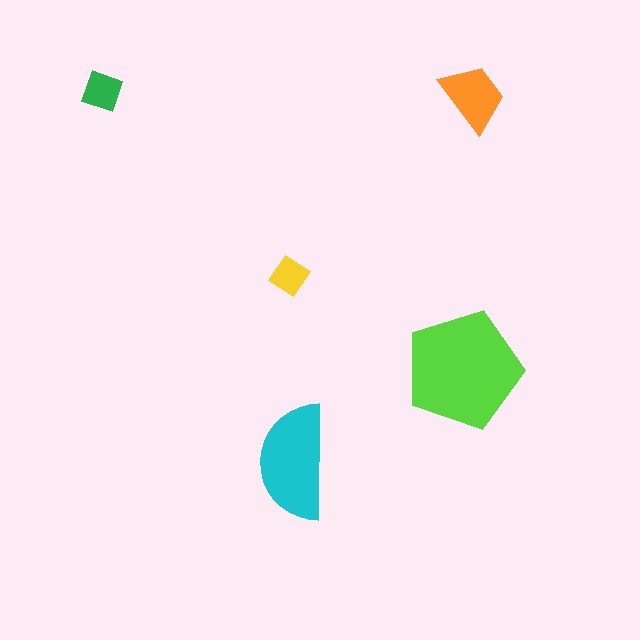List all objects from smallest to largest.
The yellow diamond, the green square, the orange trapezoid, the cyan semicircle, the lime pentagon.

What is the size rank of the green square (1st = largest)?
4th.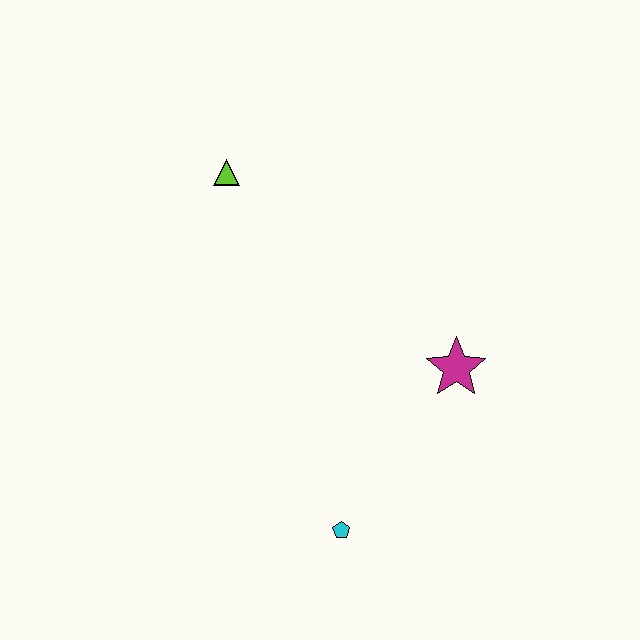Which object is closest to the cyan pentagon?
The magenta star is closest to the cyan pentagon.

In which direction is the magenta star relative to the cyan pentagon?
The magenta star is above the cyan pentagon.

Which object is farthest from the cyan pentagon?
The lime triangle is farthest from the cyan pentagon.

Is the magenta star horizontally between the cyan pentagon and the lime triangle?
No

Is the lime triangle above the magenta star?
Yes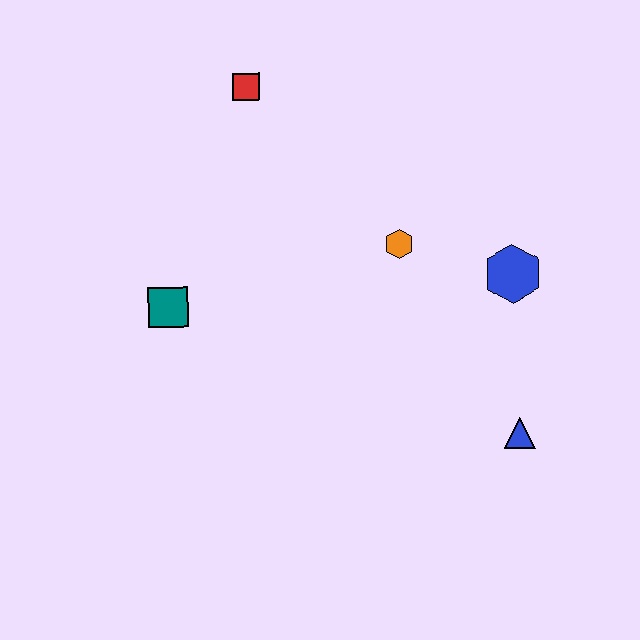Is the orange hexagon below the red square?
Yes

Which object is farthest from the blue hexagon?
The teal square is farthest from the blue hexagon.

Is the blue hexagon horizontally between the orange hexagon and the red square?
No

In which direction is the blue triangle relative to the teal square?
The blue triangle is to the right of the teal square.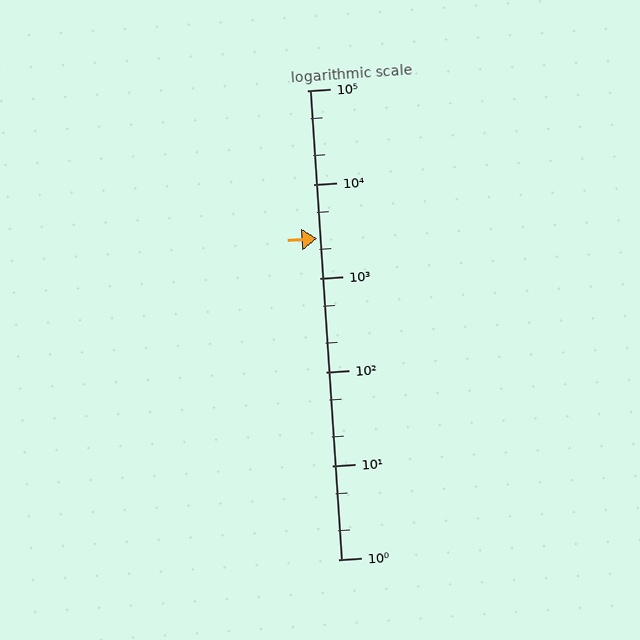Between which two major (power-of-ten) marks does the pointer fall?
The pointer is between 1000 and 10000.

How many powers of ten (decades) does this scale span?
The scale spans 5 decades, from 1 to 100000.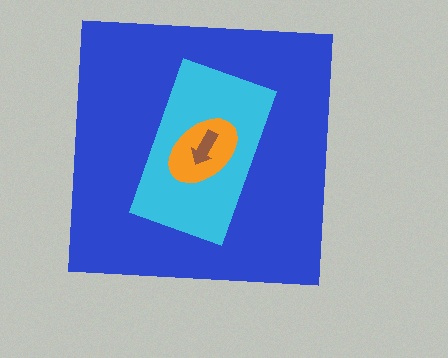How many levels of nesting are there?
4.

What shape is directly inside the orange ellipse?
The brown arrow.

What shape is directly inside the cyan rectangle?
The orange ellipse.